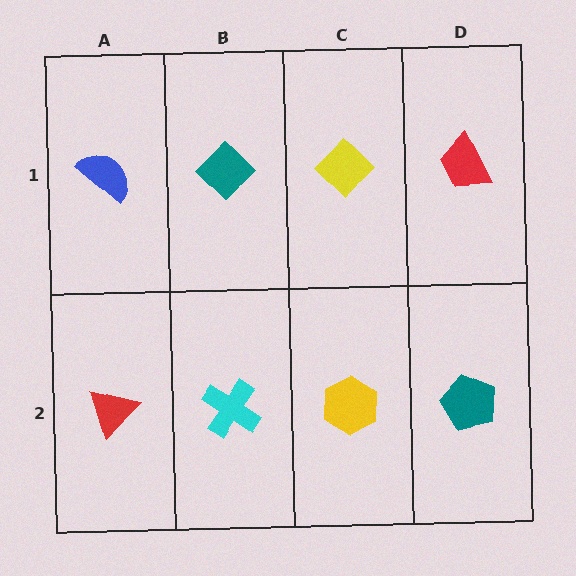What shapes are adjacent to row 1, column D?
A teal pentagon (row 2, column D), a yellow diamond (row 1, column C).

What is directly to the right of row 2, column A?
A cyan cross.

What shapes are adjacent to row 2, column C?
A yellow diamond (row 1, column C), a cyan cross (row 2, column B), a teal pentagon (row 2, column D).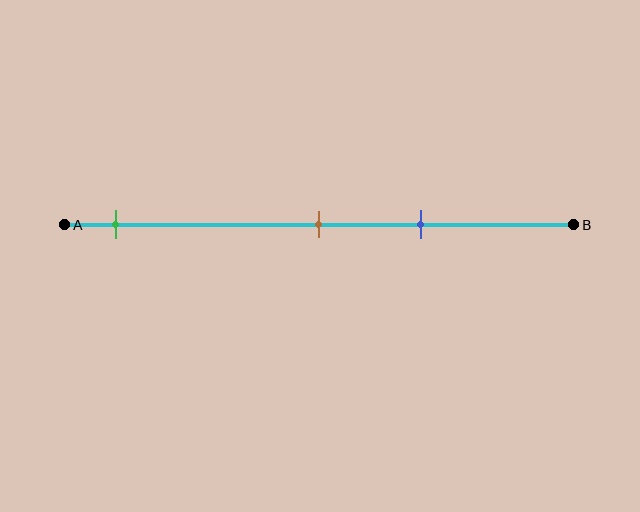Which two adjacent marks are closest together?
The brown and blue marks are the closest adjacent pair.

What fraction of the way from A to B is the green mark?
The green mark is approximately 10% (0.1) of the way from A to B.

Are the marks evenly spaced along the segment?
No, the marks are not evenly spaced.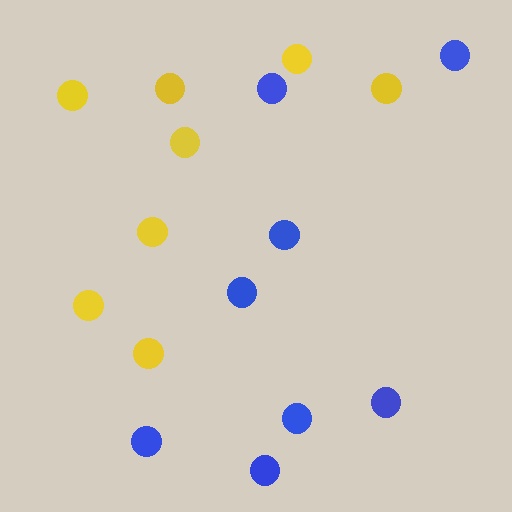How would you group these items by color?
There are 2 groups: one group of yellow circles (8) and one group of blue circles (8).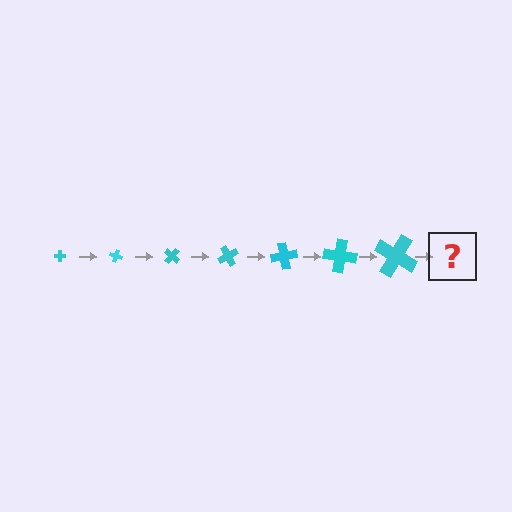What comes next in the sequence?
The next element should be a cross, larger than the previous one and rotated 140 degrees from the start.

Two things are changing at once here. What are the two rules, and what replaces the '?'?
The two rules are that the cross grows larger each step and it rotates 20 degrees each step. The '?' should be a cross, larger than the previous one and rotated 140 degrees from the start.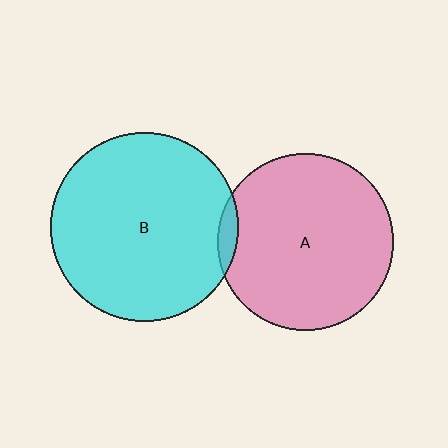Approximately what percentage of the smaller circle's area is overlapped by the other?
Approximately 5%.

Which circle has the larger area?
Circle B (cyan).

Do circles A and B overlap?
Yes.